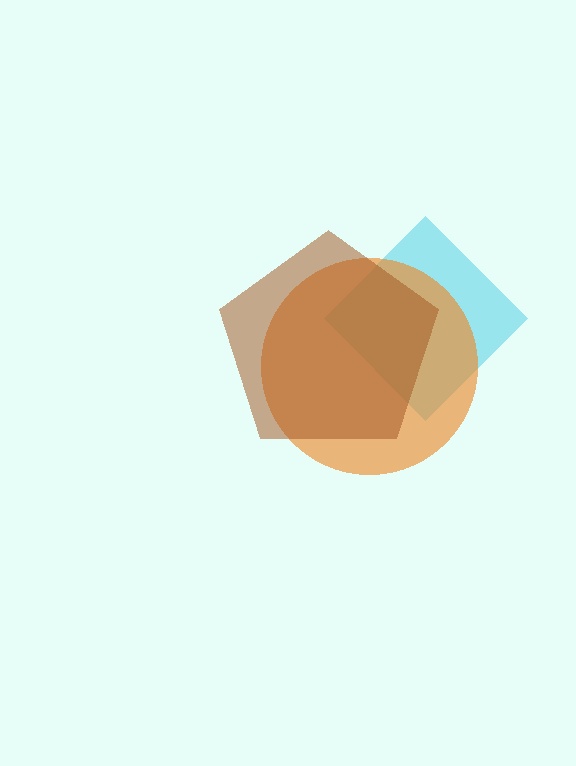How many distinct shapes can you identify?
There are 3 distinct shapes: a cyan diamond, an orange circle, a brown pentagon.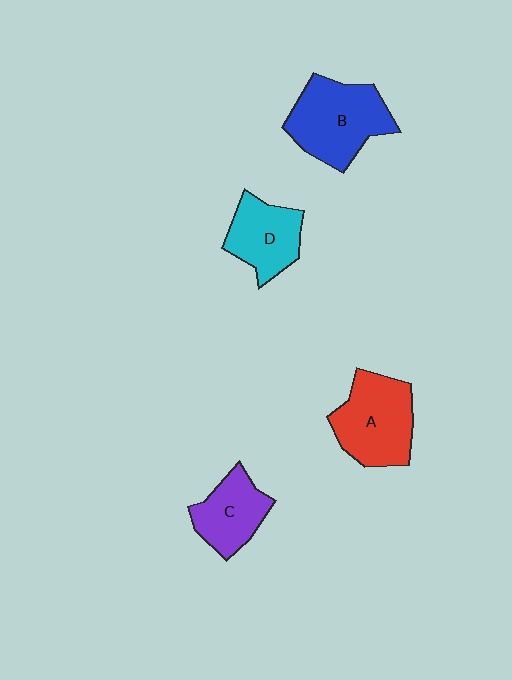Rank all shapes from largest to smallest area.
From largest to smallest: B (blue), A (red), D (cyan), C (purple).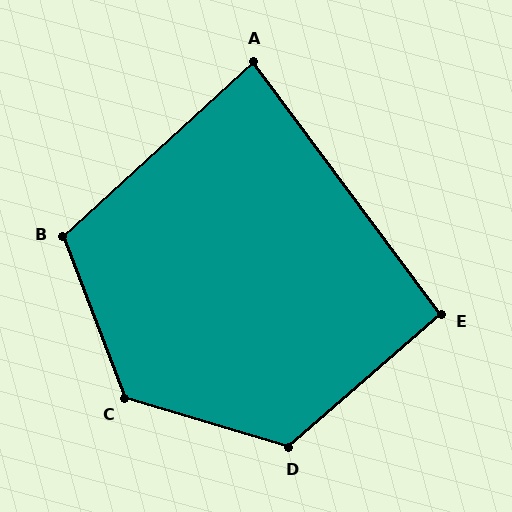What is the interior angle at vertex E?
Approximately 94 degrees (approximately right).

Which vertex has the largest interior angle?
C, at approximately 127 degrees.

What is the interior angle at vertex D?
Approximately 122 degrees (obtuse).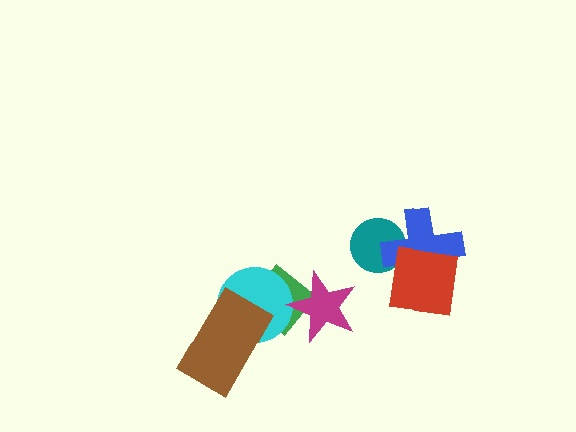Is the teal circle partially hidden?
Yes, it is partially covered by another shape.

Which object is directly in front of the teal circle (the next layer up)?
The blue cross is directly in front of the teal circle.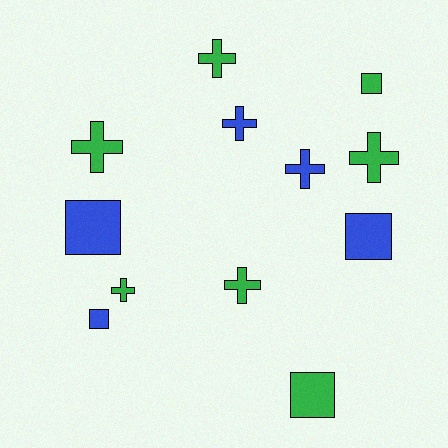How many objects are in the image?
There are 12 objects.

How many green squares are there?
There are 2 green squares.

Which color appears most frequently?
Green, with 7 objects.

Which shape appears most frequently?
Cross, with 7 objects.